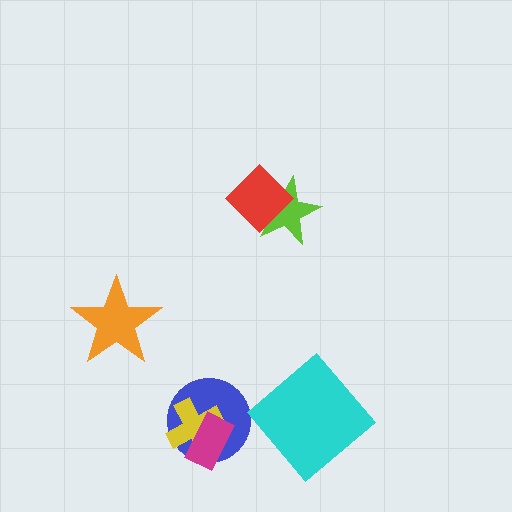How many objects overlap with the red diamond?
1 object overlaps with the red diamond.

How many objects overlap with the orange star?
0 objects overlap with the orange star.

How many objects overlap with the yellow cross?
2 objects overlap with the yellow cross.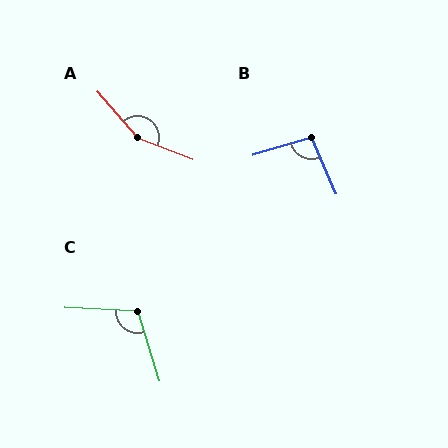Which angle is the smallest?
B, at approximately 97 degrees.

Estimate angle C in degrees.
Approximately 110 degrees.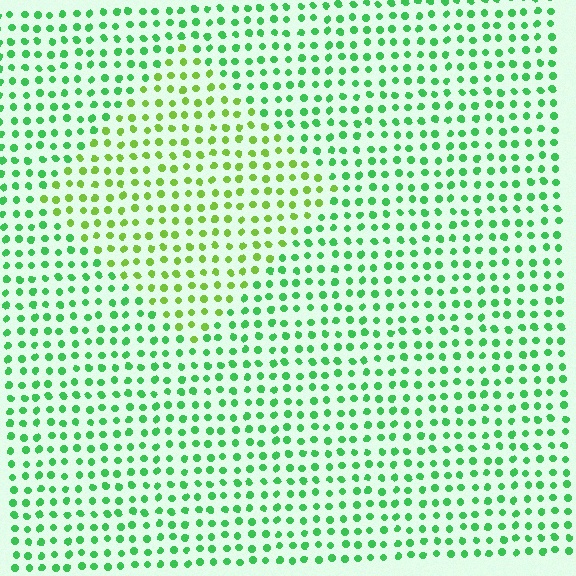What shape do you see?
I see a diamond.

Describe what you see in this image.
The image is filled with small green elements in a uniform arrangement. A diamond-shaped region is visible where the elements are tinted to a slightly different hue, forming a subtle color boundary.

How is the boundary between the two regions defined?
The boundary is defined purely by a slight shift in hue (about 37 degrees). Spacing, size, and orientation are identical on both sides.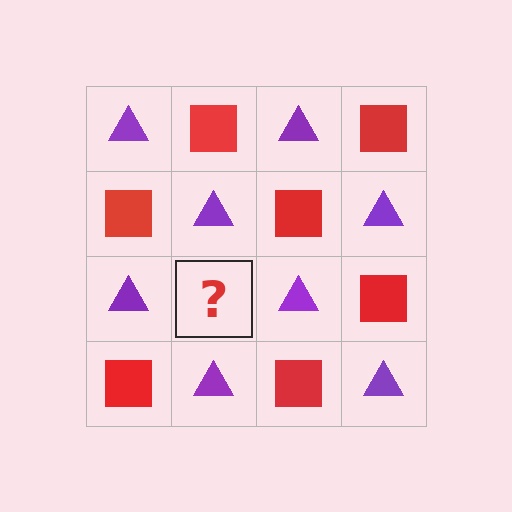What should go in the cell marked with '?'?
The missing cell should contain a red square.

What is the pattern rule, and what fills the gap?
The rule is that it alternates purple triangle and red square in a checkerboard pattern. The gap should be filled with a red square.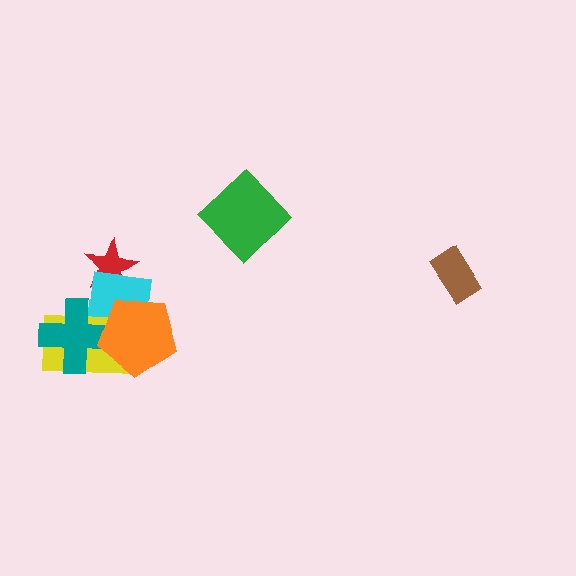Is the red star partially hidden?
Yes, it is partially covered by another shape.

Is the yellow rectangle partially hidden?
Yes, it is partially covered by another shape.